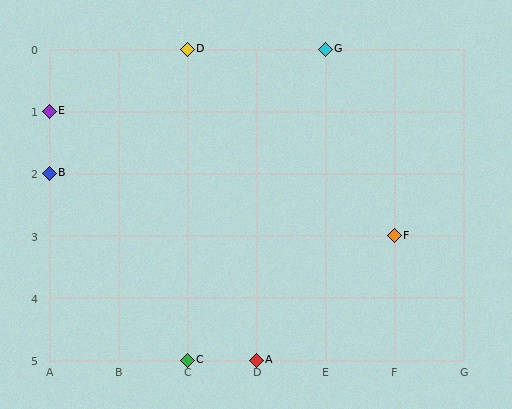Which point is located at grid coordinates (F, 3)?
Point F is at (F, 3).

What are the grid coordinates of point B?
Point B is at grid coordinates (A, 2).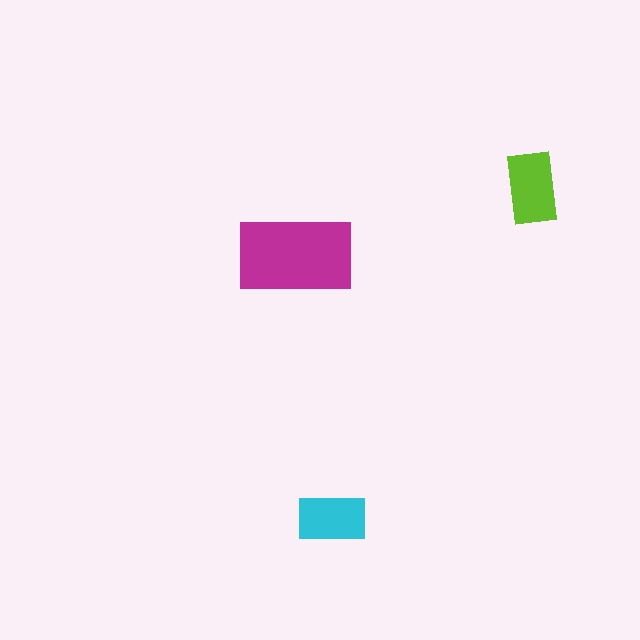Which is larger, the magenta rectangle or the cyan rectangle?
The magenta one.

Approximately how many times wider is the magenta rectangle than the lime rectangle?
About 1.5 times wider.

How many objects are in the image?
There are 3 objects in the image.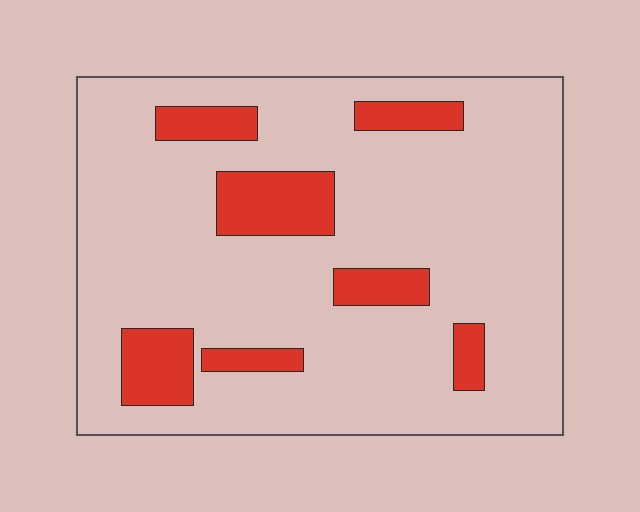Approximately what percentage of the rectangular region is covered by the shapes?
Approximately 15%.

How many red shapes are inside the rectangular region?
7.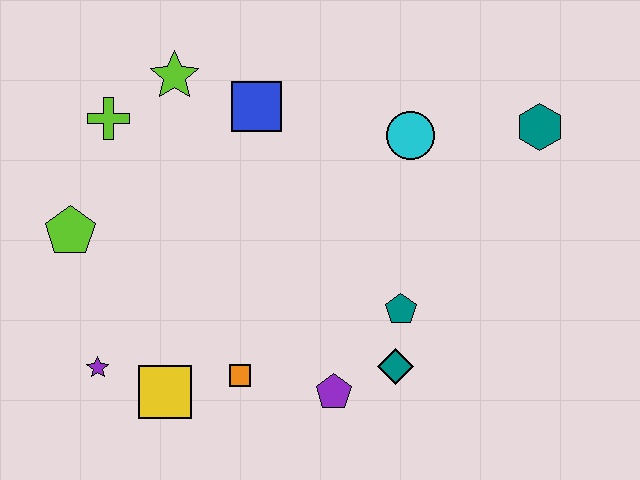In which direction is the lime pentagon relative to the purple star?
The lime pentagon is above the purple star.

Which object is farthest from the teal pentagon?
The lime cross is farthest from the teal pentagon.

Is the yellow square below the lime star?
Yes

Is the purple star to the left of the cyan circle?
Yes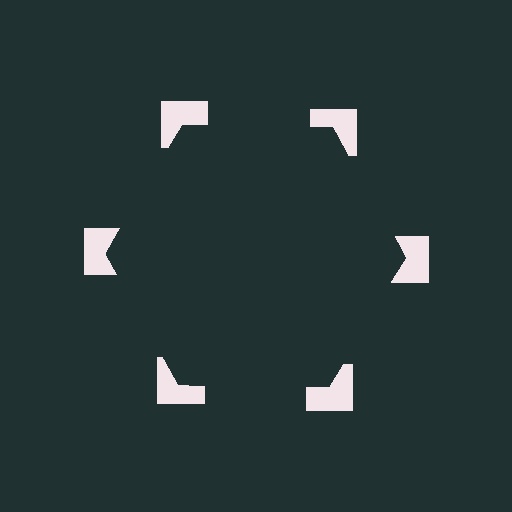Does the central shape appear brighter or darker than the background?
It typically appears slightly darker than the background, even though no actual brightness change is drawn.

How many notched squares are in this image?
There are 6 — one at each vertex of the illusory hexagon.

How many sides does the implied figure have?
6 sides.